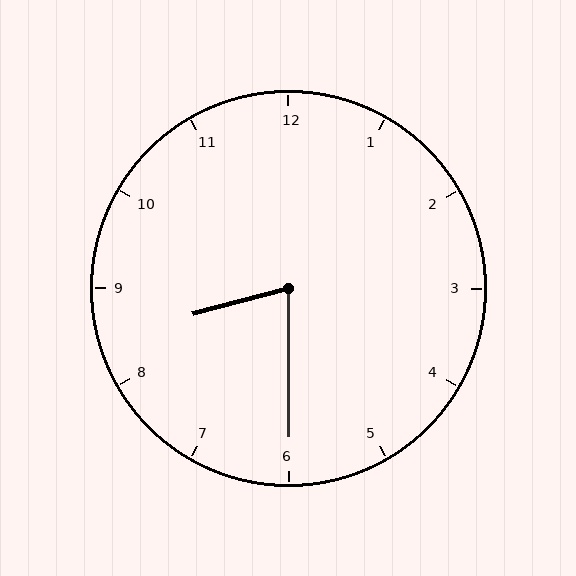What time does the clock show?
8:30.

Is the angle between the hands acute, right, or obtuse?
It is acute.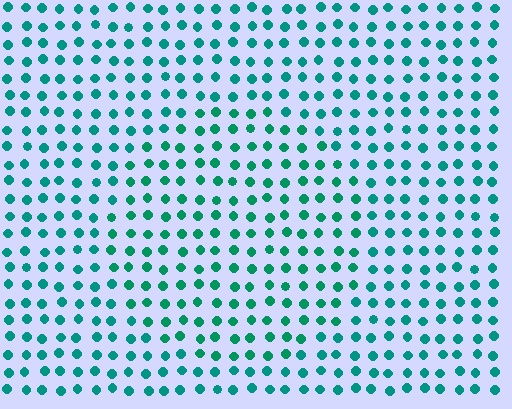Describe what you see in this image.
The image is filled with small teal elements in a uniform arrangement. A circle-shaped region is visible where the elements are tinted to a slightly different hue, forming a subtle color boundary.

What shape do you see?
I see a circle.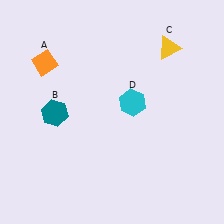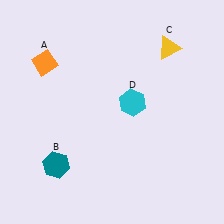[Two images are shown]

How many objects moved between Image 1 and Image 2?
1 object moved between the two images.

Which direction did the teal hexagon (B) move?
The teal hexagon (B) moved down.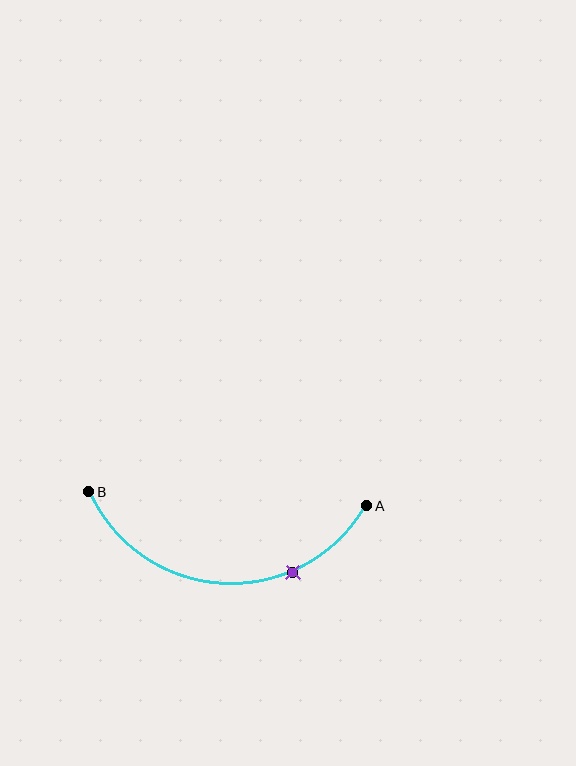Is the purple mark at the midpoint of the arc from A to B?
No. The purple mark lies on the arc but is closer to endpoint A. The arc midpoint would be at the point on the curve equidistant along the arc from both A and B.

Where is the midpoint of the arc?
The arc midpoint is the point on the curve farthest from the straight line joining A and B. It sits below that line.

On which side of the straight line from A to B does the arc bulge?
The arc bulges below the straight line connecting A and B.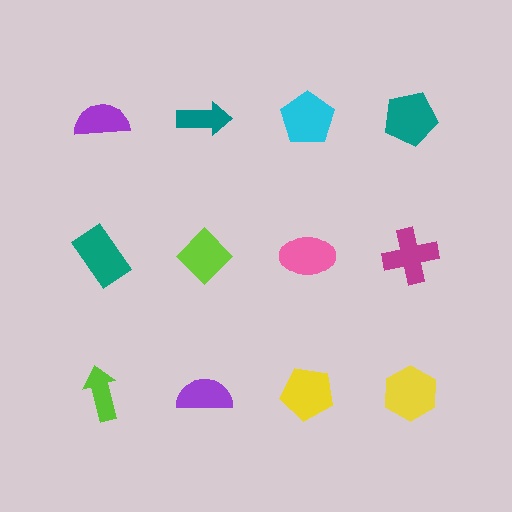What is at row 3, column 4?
A yellow hexagon.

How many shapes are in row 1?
4 shapes.